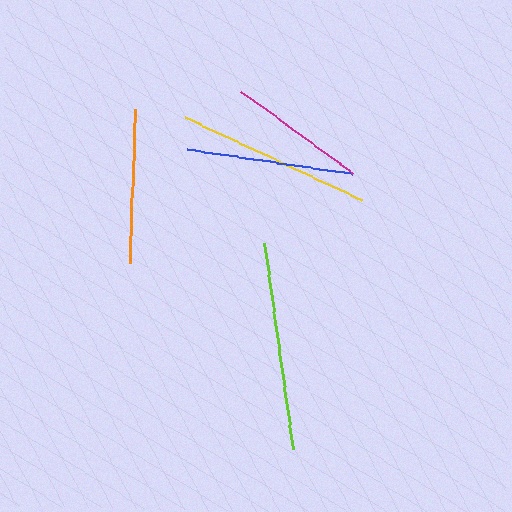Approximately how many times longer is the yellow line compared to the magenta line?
The yellow line is approximately 1.4 times the length of the magenta line.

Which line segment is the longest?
The lime line is the longest at approximately 208 pixels.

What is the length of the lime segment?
The lime segment is approximately 208 pixels long.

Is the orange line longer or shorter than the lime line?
The lime line is longer than the orange line.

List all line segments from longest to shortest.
From longest to shortest: lime, yellow, blue, orange, magenta.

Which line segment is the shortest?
The magenta line is the shortest at approximately 139 pixels.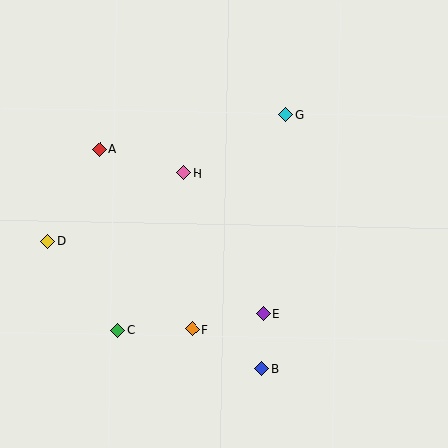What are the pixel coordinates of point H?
Point H is at (184, 173).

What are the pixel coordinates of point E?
Point E is at (263, 314).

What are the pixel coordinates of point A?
Point A is at (100, 149).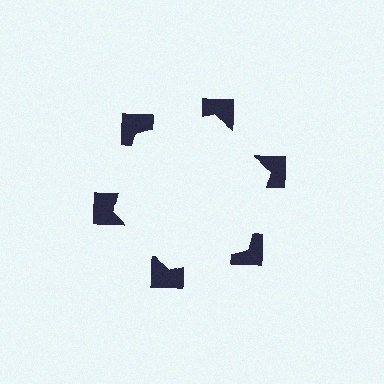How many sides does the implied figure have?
6 sides.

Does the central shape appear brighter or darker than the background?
It typically appears slightly brighter than the background, even though no actual brightness change is drawn.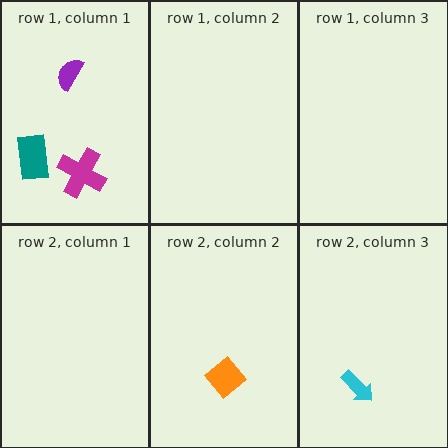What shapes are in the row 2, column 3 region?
The cyan arrow.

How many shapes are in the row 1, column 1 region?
3.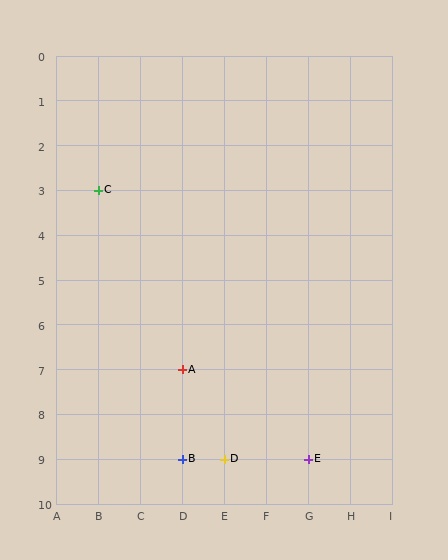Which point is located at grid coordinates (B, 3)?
Point C is at (B, 3).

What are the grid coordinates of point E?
Point E is at grid coordinates (G, 9).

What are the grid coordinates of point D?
Point D is at grid coordinates (E, 9).